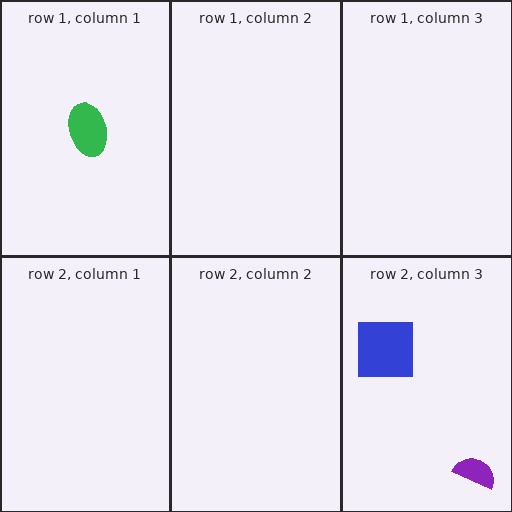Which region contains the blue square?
The row 2, column 3 region.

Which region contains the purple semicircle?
The row 2, column 3 region.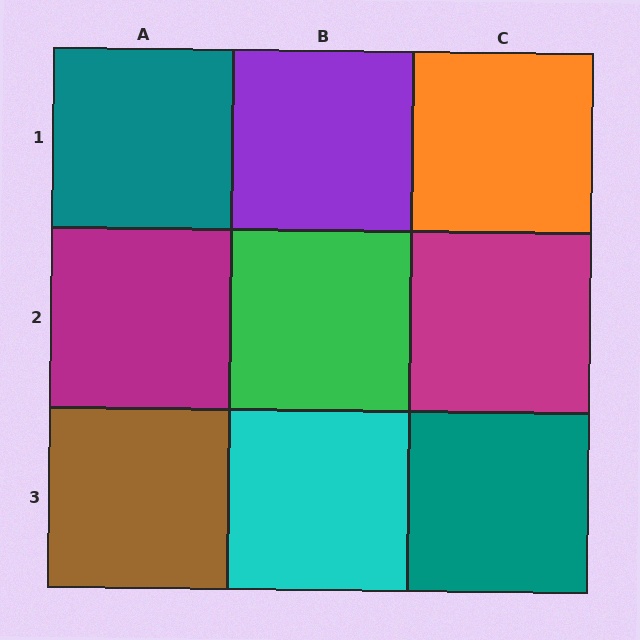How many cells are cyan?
1 cell is cyan.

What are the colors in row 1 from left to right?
Teal, purple, orange.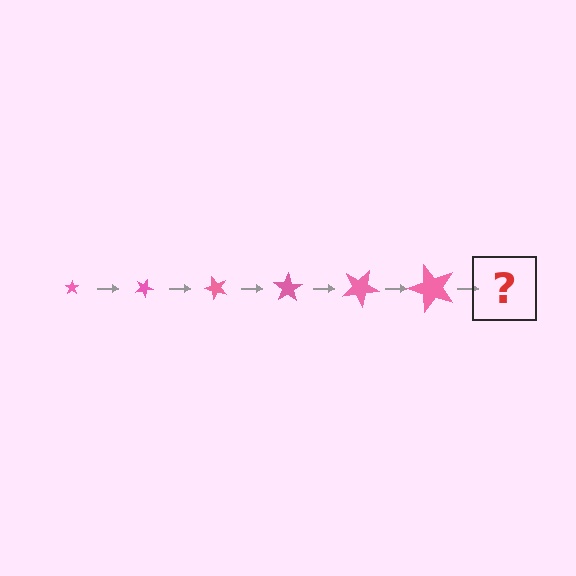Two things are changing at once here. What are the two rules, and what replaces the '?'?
The two rules are that the star grows larger each step and it rotates 25 degrees each step. The '?' should be a star, larger than the previous one and rotated 150 degrees from the start.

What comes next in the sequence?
The next element should be a star, larger than the previous one and rotated 150 degrees from the start.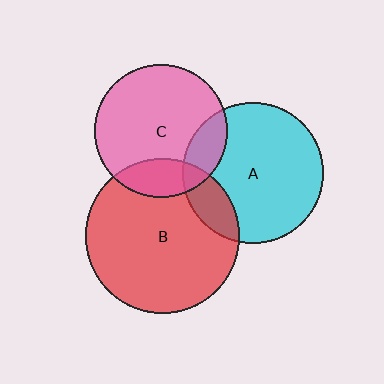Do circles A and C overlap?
Yes.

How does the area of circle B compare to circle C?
Approximately 1.3 times.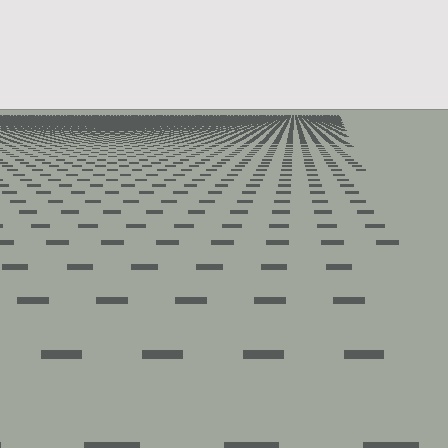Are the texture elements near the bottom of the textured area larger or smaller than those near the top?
Larger. Near the bottom, elements are closer to the viewer and appear at a bigger on-screen size.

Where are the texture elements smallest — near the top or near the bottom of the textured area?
Near the top.